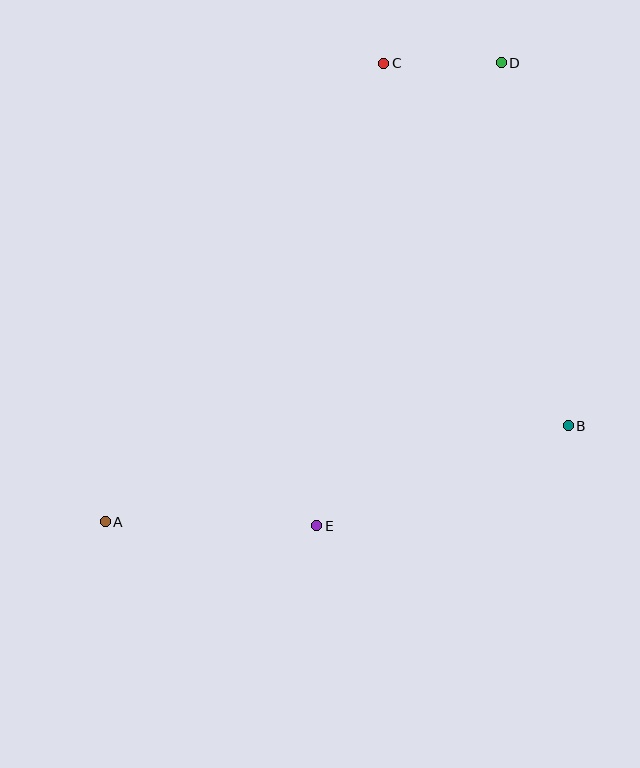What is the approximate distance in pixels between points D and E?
The distance between D and E is approximately 498 pixels.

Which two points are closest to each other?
Points C and D are closest to each other.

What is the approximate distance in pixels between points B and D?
The distance between B and D is approximately 369 pixels.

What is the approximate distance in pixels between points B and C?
The distance between B and C is approximately 407 pixels.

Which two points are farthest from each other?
Points A and D are farthest from each other.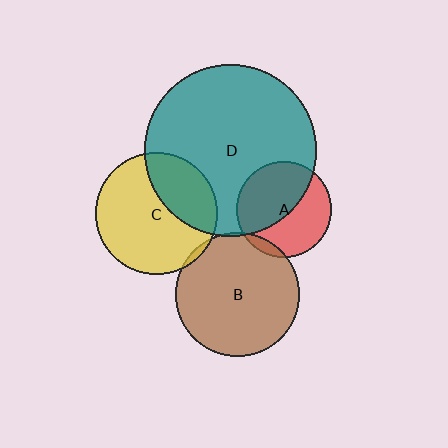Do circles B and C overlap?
Yes.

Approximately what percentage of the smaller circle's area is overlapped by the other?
Approximately 5%.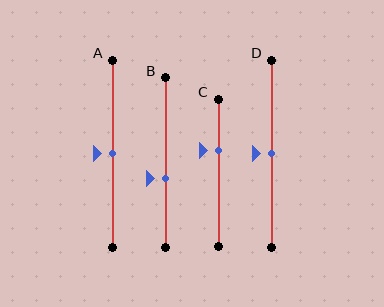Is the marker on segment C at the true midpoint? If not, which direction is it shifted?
No, the marker on segment C is shifted upward by about 16% of the segment length.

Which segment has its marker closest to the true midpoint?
Segment A has its marker closest to the true midpoint.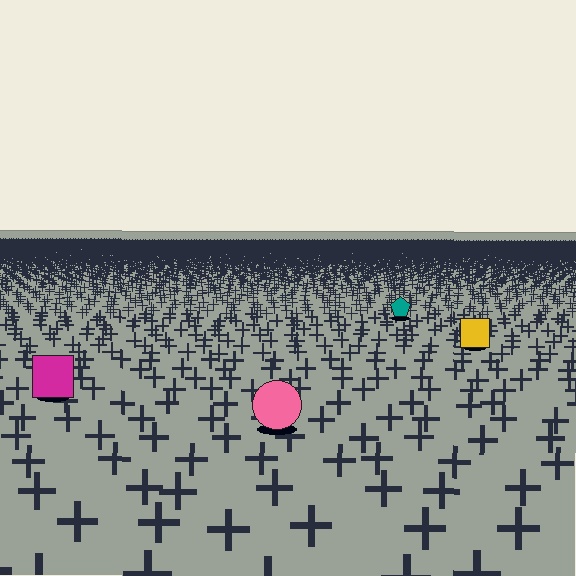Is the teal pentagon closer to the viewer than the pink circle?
No. The pink circle is closer — you can tell from the texture gradient: the ground texture is coarser near it.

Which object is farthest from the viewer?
The teal pentagon is farthest from the viewer. It appears smaller and the ground texture around it is denser.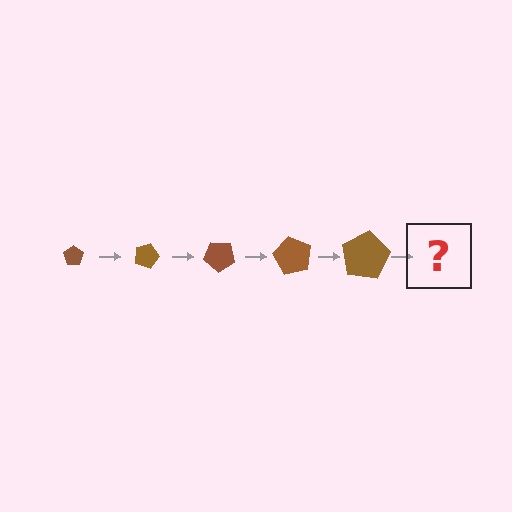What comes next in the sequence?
The next element should be a pentagon, larger than the previous one and rotated 100 degrees from the start.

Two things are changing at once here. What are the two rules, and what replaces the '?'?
The two rules are that the pentagon grows larger each step and it rotates 20 degrees each step. The '?' should be a pentagon, larger than the previous one and rotated 100 degrees from the start.